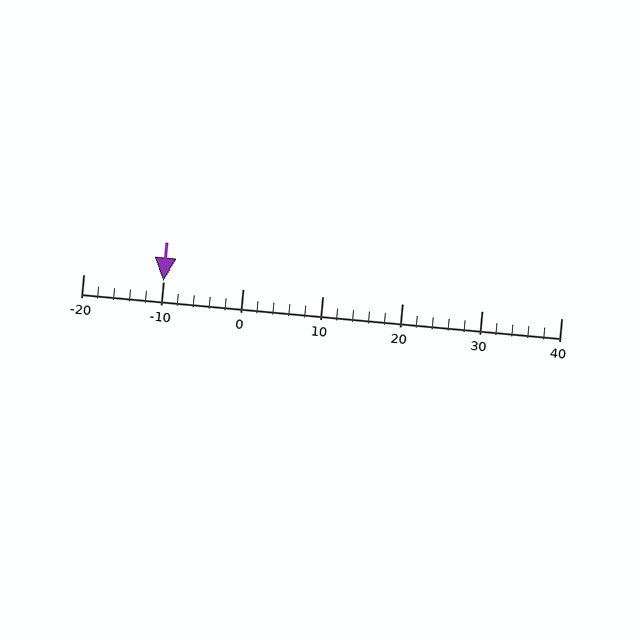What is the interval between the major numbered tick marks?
The major tick marks are spaced 10 units apart.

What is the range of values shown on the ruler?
The ruler shows values from -20 to 40.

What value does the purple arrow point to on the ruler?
The purple arrow points to approximately -10.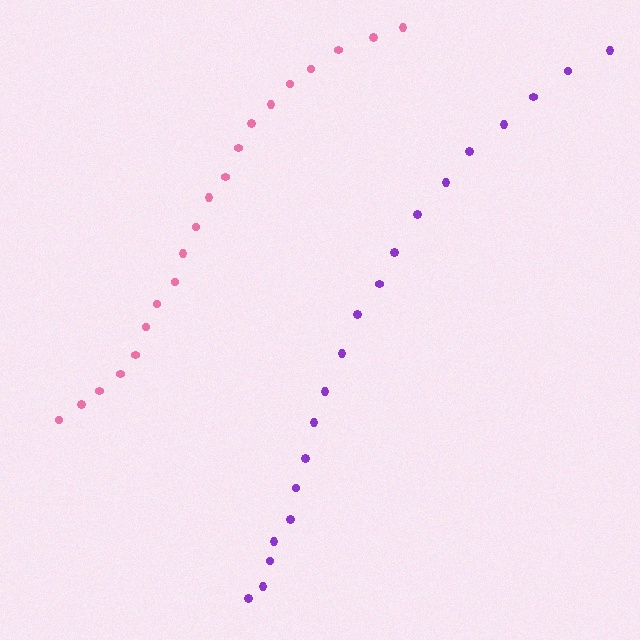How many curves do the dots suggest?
There are 2 distinct paths.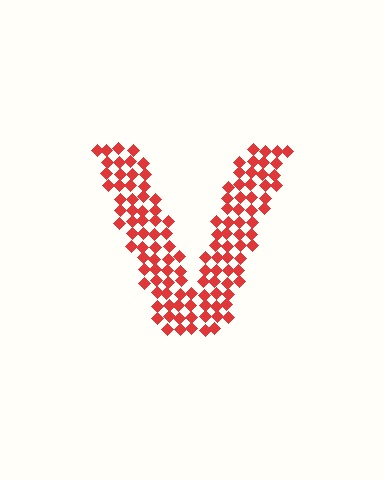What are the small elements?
The small elements are diamonds.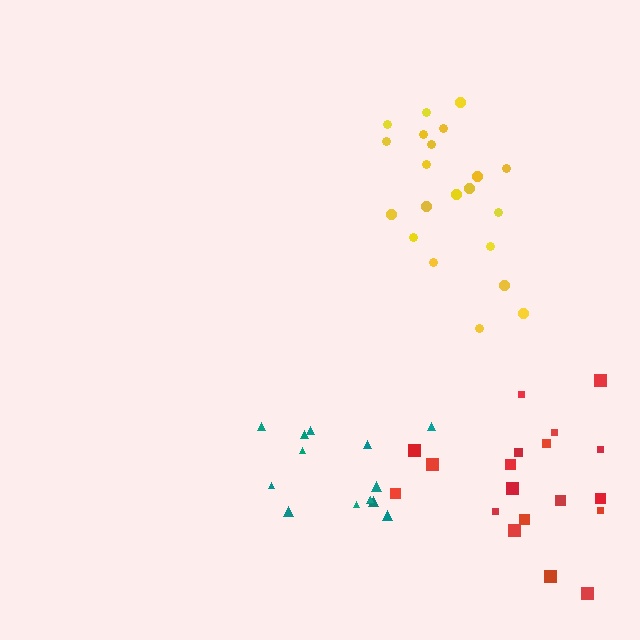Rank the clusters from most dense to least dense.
teal, yellow, red.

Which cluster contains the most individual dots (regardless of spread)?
Yellow (21).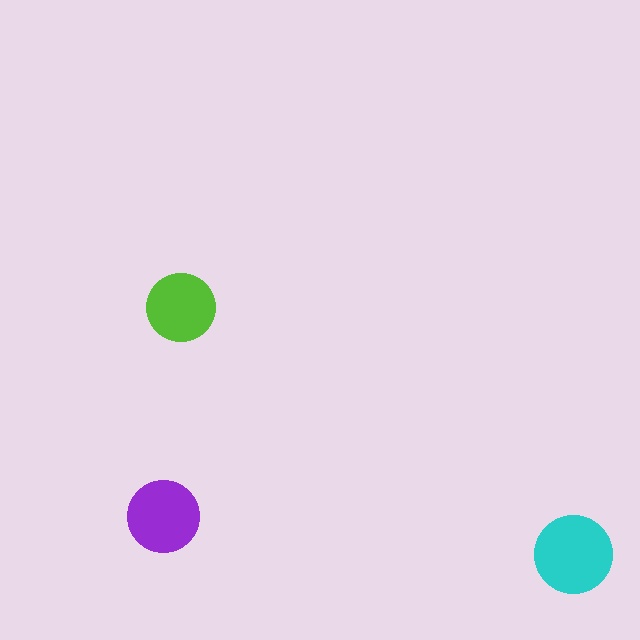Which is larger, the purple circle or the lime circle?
The purple one.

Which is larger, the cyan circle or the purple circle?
The cyan one.